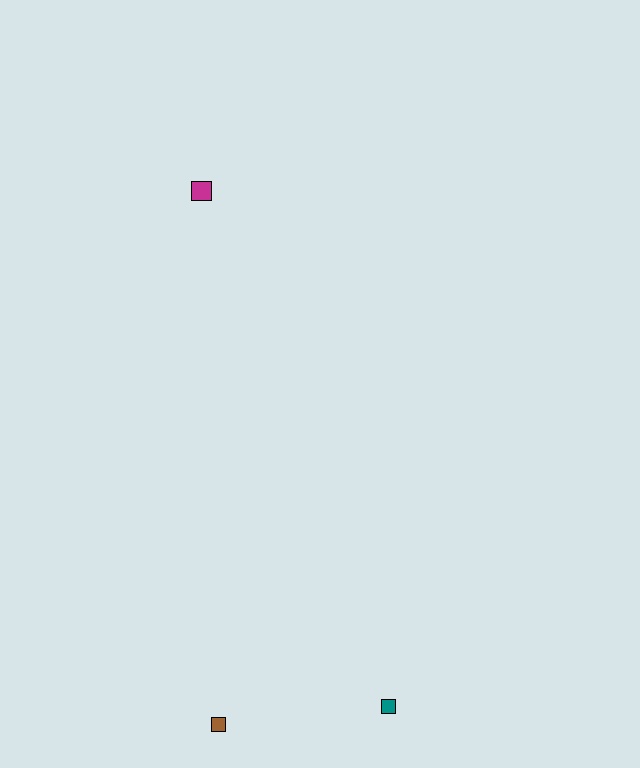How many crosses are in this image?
There are no crosses.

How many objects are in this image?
There are 3 objects.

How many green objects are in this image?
There are no green objects.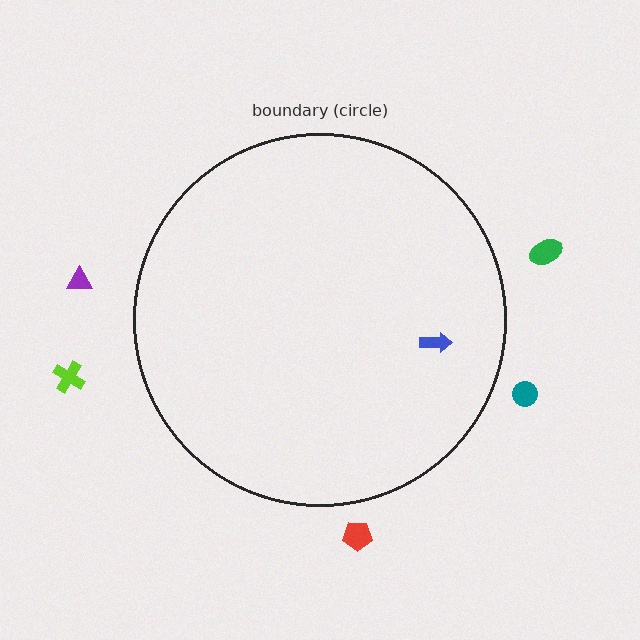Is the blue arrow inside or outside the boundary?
Inside.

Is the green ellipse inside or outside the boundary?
Outside.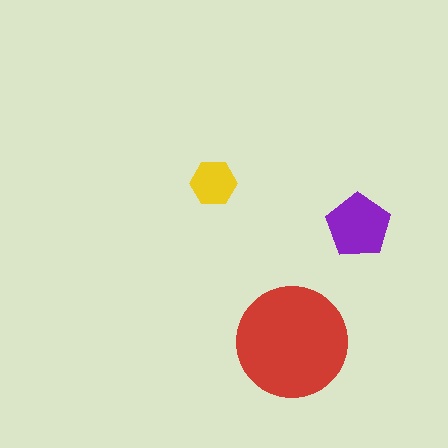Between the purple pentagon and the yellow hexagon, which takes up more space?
The purple pentagon.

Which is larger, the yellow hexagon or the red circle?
The red circle.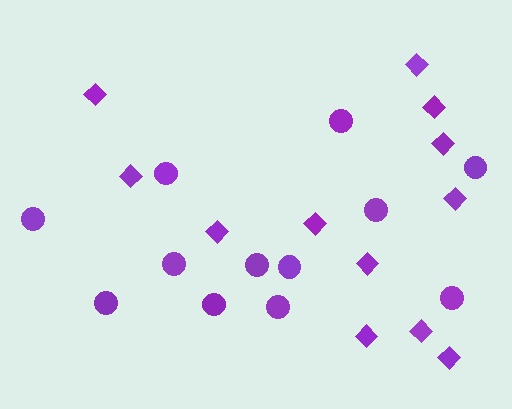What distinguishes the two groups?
There are 2 groups: one group of diamonds (12) and one group of circles (12).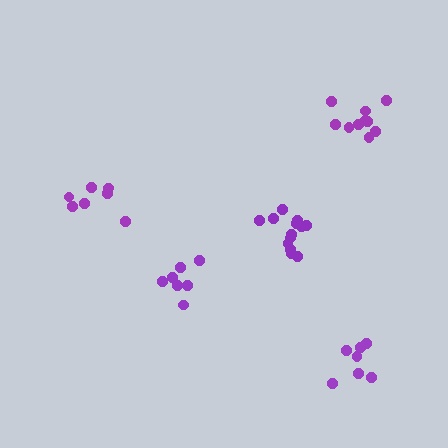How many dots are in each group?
Group 1: 7 dots, Group 2: 13 dots, Group 3: 10 dots, Group 4: 7 dots, Group 5: 7 dots (44 total).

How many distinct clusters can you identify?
There are 5 distinct clusters.